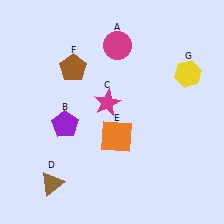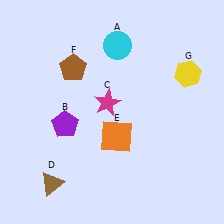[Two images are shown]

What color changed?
The circle (A) changed from magenta in Image 1 to cyan in Image 2.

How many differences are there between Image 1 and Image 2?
There is 1 difference between the two images.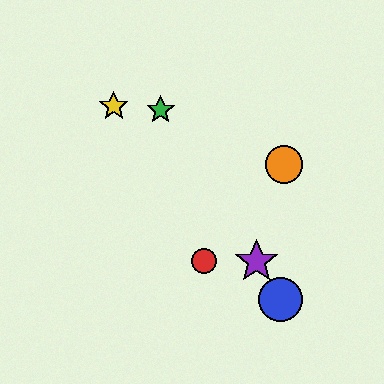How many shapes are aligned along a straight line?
3 shapes (the blue circle, the green star, the purple star) are aligned along a straight line.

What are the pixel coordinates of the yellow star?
The yellow star is at (114, 106).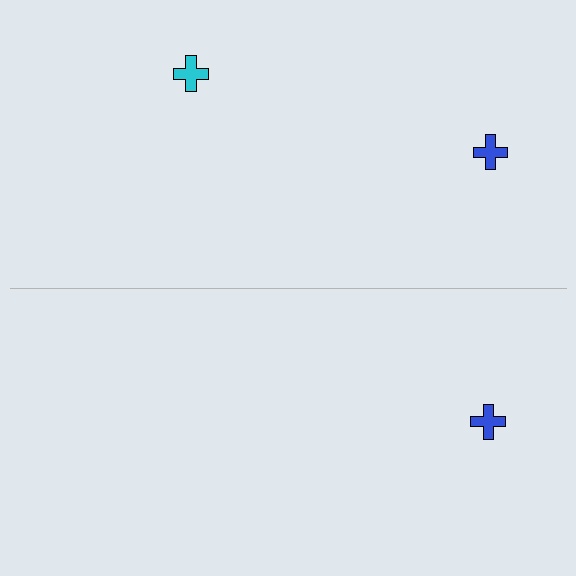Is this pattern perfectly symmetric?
No, the pattern is not perfectly symmetric. A cyan cross is missing from the bottom side.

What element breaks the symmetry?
A cyan cross is missing from the bottom side.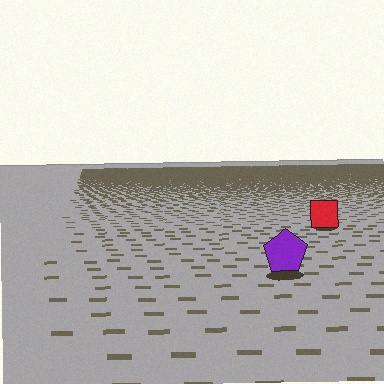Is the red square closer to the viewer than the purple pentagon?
No. The purple pentagon is closer — you can tell from the texture gradient: the ground texture is coarser near it.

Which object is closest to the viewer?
The purple pentagon is closest. The texture marks near it are larger and more spread out.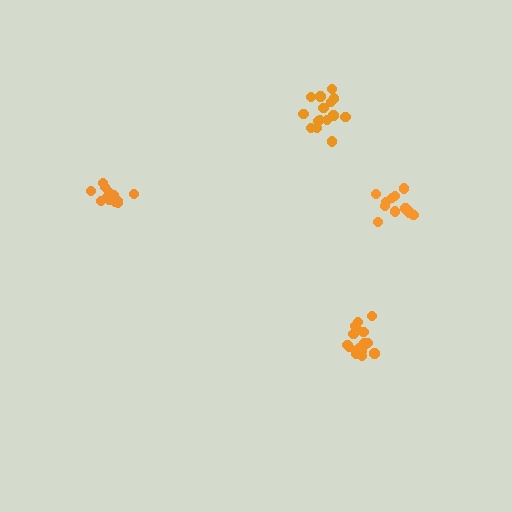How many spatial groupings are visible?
There are 4 spatial groupings.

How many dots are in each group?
Group 1: 12 dots, Group 2: 13 dots, Group 3: 15 dots, Group 4: 17 dots (57 total).